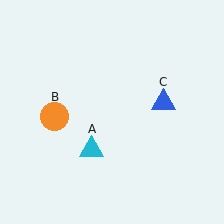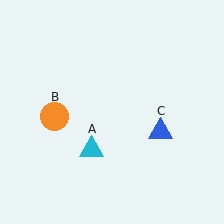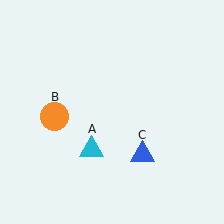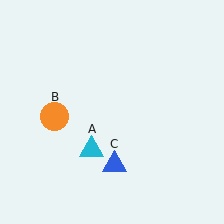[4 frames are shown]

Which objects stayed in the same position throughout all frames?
Cyan triangle (object A) and orange circle (object B) remained stationary.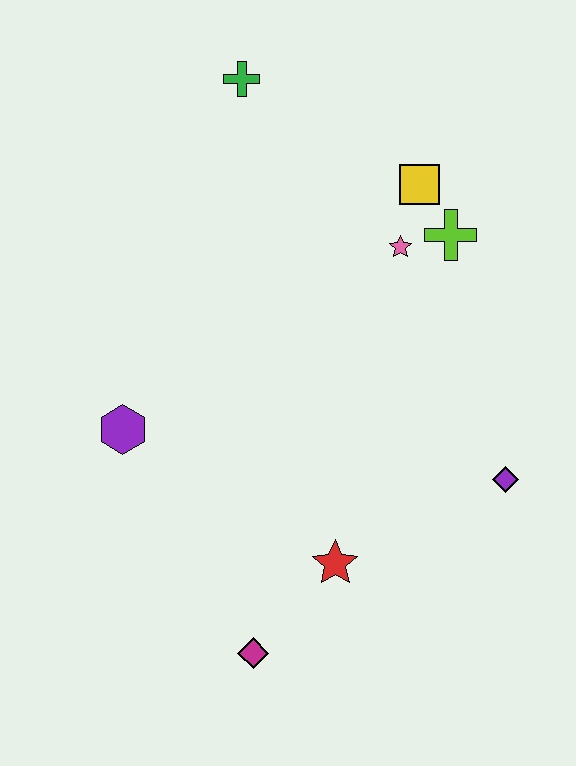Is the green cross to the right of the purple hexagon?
Yes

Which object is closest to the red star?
The magenta diamond is closest to the red star.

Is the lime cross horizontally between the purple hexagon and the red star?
No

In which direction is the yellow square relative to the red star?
The yellow square is above the red star.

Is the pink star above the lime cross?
No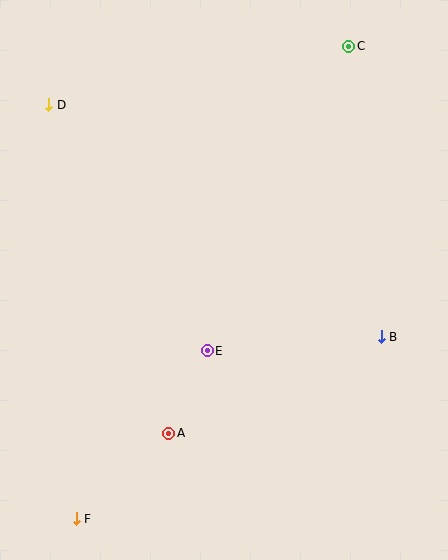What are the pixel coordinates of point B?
Point B is at (381, 337).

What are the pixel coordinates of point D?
Point D is at (49, 105).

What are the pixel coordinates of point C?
Point C is at (349, 46).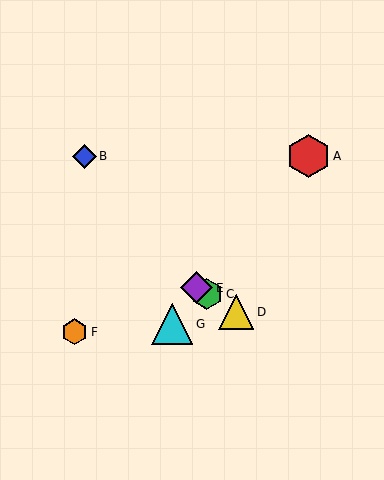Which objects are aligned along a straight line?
Objects C, D, E are aligned along a straight line.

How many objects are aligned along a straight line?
3 objects (C, D, E) are aligned along a straight line.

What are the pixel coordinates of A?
Object A is at (308, 156).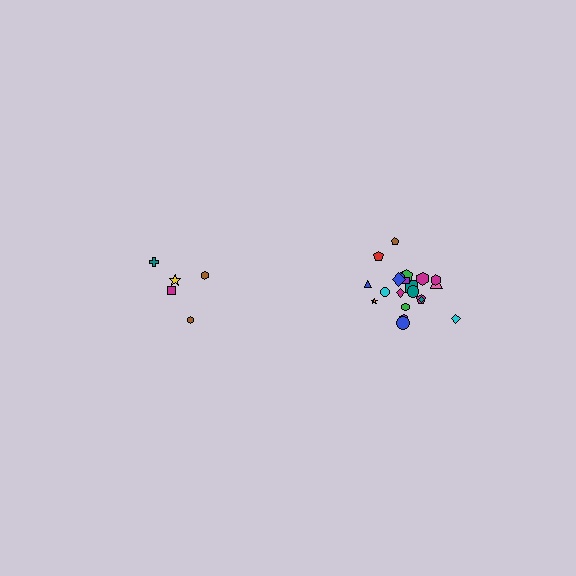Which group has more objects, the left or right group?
The right group.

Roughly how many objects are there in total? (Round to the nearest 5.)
Roughly 25 objects in total.